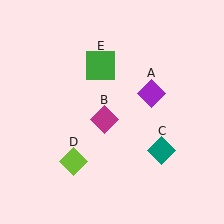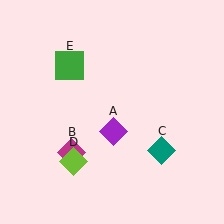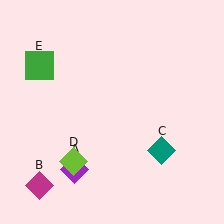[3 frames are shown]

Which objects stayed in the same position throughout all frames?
Teal diamond (object C) and lime diamond (object D) remained stationary.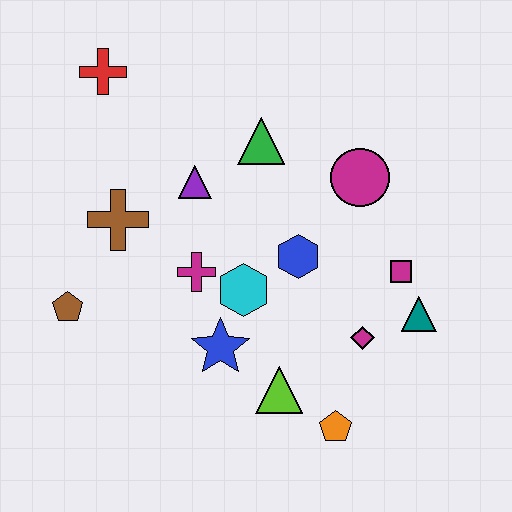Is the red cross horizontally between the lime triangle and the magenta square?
No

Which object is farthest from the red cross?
The orange pentagon is farthest from the red cross.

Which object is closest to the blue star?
The cyan hexagon is closest to the blue star.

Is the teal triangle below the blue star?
No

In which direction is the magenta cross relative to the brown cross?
The magenta cross is to the right of the brown cross.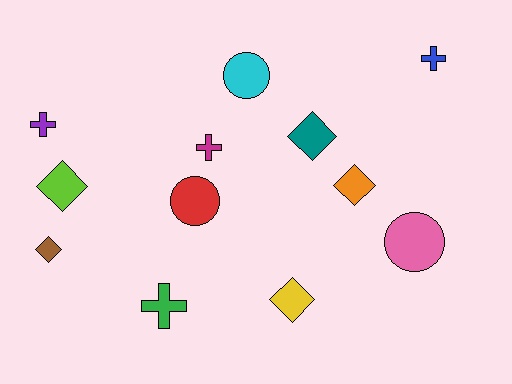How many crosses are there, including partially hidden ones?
There are 4 crosses.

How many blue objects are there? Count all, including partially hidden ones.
There is 1 blue object.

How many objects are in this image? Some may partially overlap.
There are 12 objects.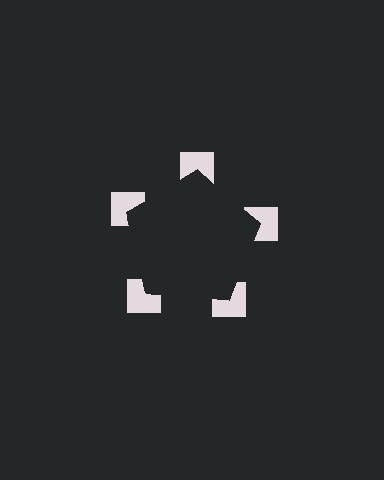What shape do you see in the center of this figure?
An illusory pentagon — its edges are inferred from the aligned wedge cuts in the notched squares, not physically drawn.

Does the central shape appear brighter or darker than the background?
It typically appears slightly darker than the background, even though no actual brightness change is drawn.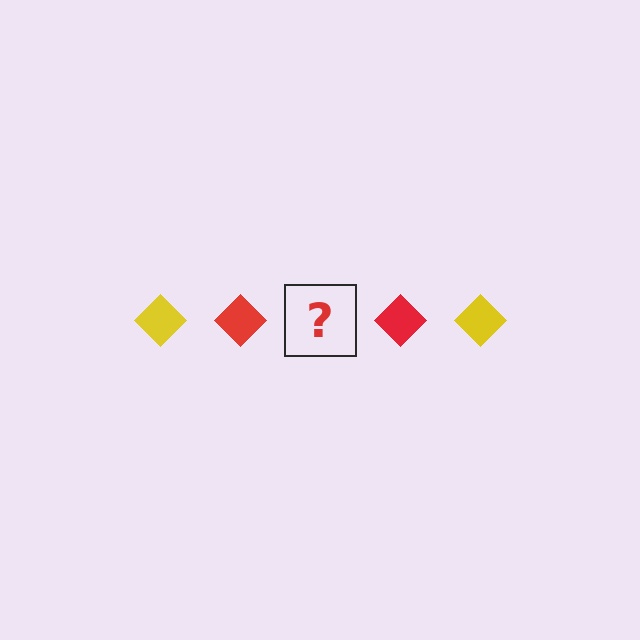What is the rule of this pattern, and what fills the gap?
The rule is that the pattern cycles through yellow, red diamonds. The gap should be filled with a yellow diamond.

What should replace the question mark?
The question mark should be replaced with a yellow diamond.